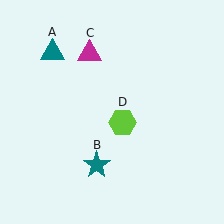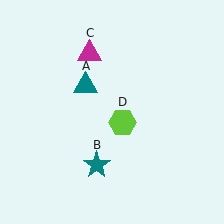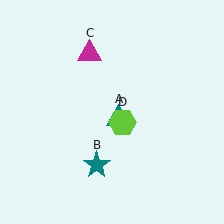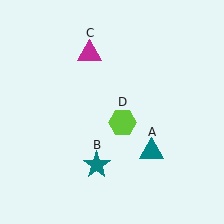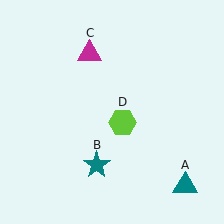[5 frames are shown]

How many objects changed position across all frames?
1 object changed position: teal triangle (object A).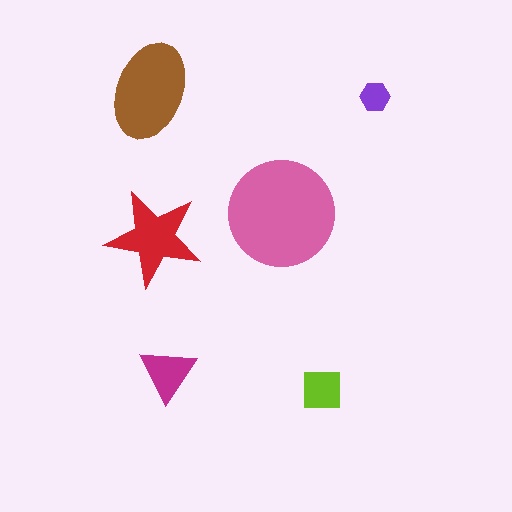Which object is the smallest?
The purple hexagon.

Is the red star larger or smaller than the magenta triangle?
Larger.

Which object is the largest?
The pink circle.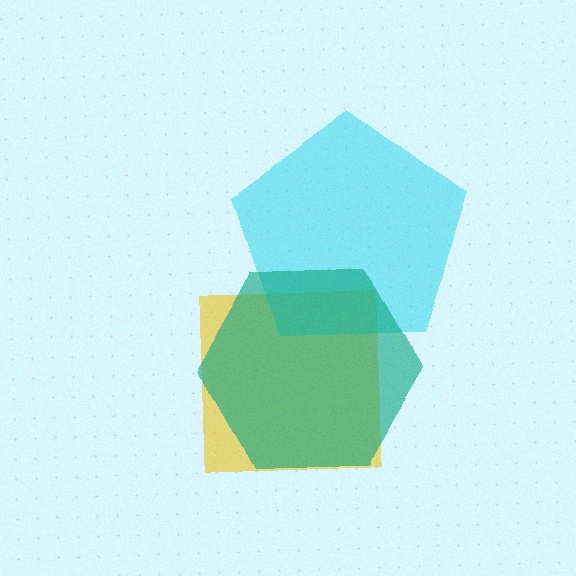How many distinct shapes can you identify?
There are 3 distinct shapes: a yellow square, a cyan pentagon, a teal hexagon.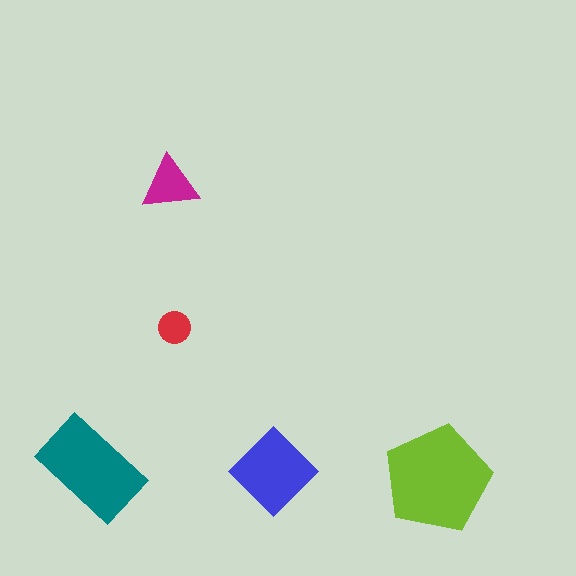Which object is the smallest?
The red circle.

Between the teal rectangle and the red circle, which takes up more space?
The teal rectangle.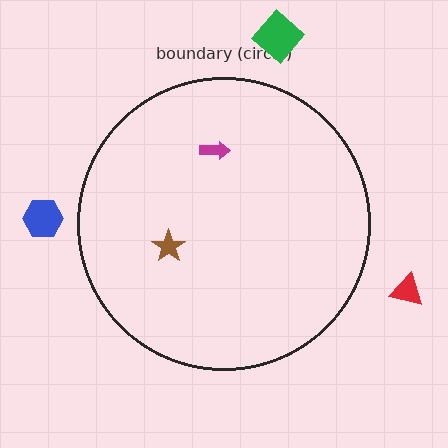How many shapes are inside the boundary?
2 inside, 3 outside.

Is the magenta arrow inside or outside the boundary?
Inside.